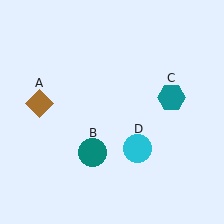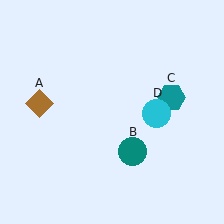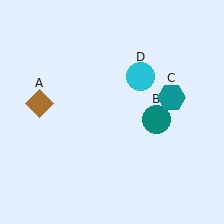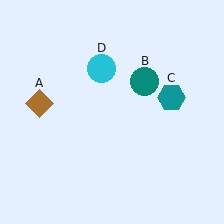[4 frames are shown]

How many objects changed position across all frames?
2 objects changed position: teal circle (object B), cyan circle (object D).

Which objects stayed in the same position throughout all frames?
Brown diamond (object A) and teal hexagon (object C) remained stationary.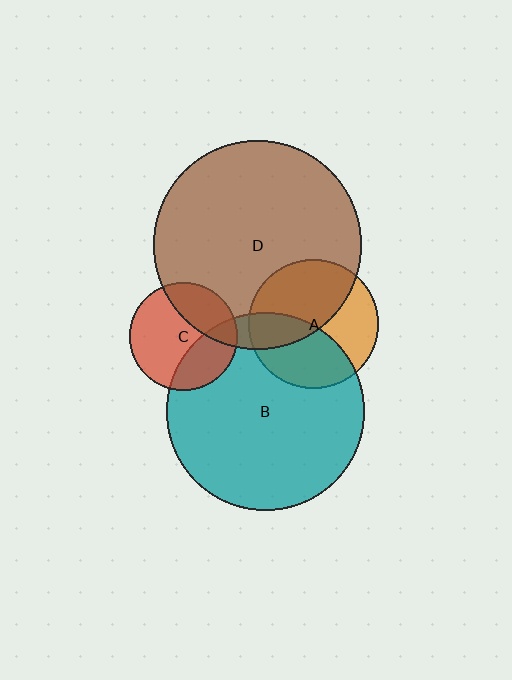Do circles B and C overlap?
Yes.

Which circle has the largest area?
Circle D (brown).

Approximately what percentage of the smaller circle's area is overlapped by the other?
Approximately 30%.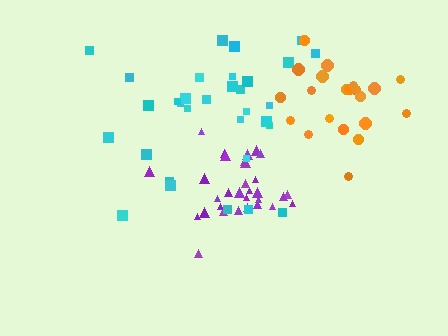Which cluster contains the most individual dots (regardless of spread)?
Cyan (32).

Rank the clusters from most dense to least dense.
purple, orange, cyan.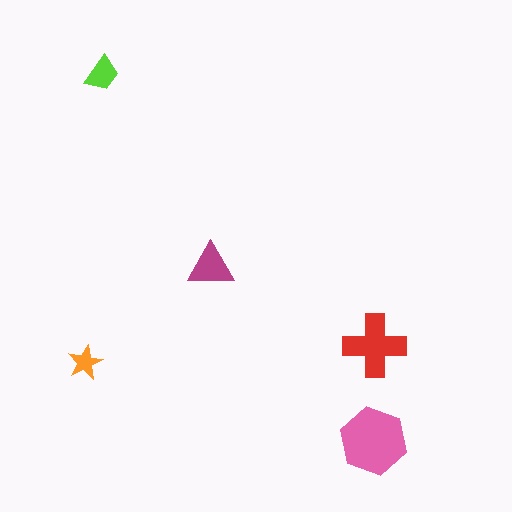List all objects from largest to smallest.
The pink hexagon, the red cross, the magenta triangle, the lime trapezoid, the orange star.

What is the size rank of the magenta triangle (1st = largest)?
3rd.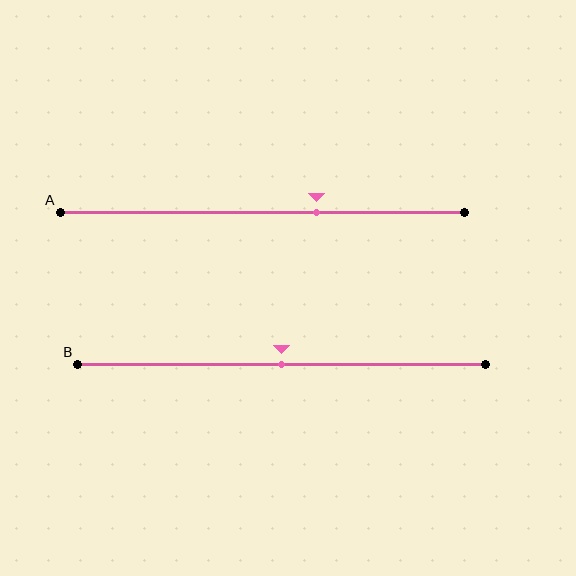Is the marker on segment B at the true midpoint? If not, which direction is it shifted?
Yes, the marker on segment B is at the true midpoint.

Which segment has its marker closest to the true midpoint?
Segment B has its marker closest to the true midpoint.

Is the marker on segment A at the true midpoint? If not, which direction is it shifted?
No, the marker on segment A is shifted to the right by about 13% of the segment length.